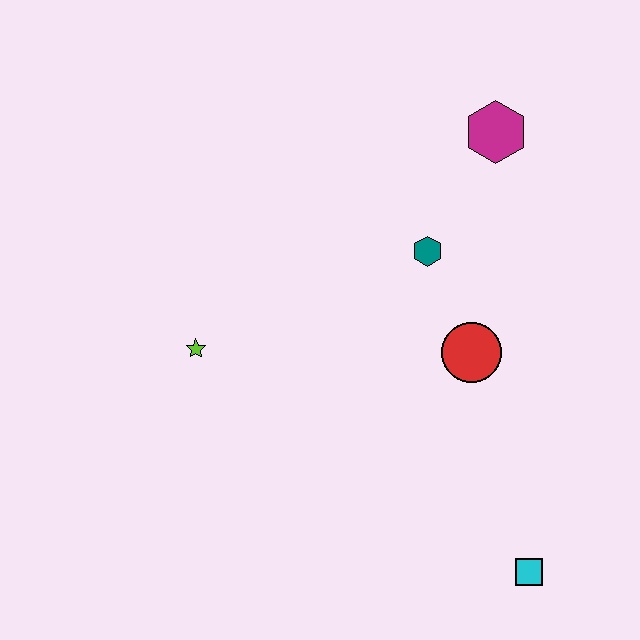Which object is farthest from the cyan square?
The magenta hexagon is farthest from the cyan square.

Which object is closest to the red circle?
The teal hexagon is closest to the red circle.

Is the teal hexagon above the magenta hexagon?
No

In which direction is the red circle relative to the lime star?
The red circle is to the right of the lime star.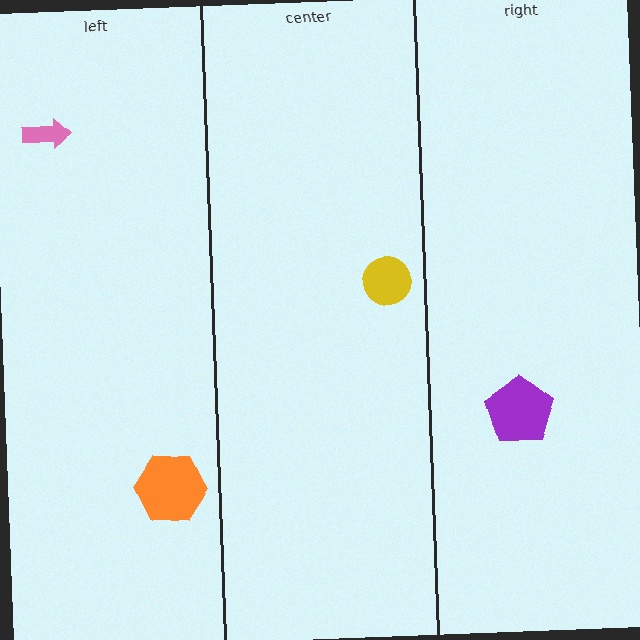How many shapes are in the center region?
1.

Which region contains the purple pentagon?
The right region.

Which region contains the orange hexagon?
The left region.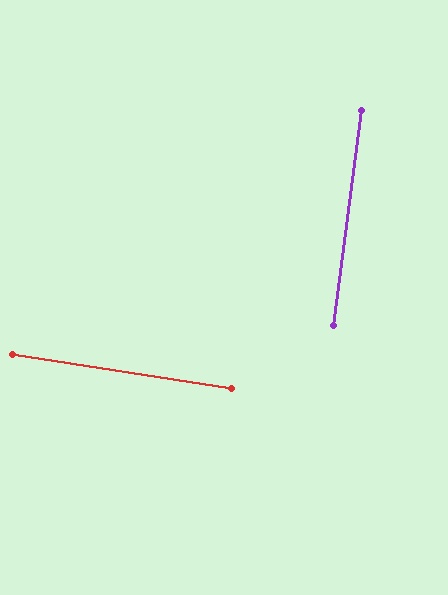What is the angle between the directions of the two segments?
Approximately 89 degrees.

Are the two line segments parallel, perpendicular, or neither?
Perpendicular — they meet at approximately 89°.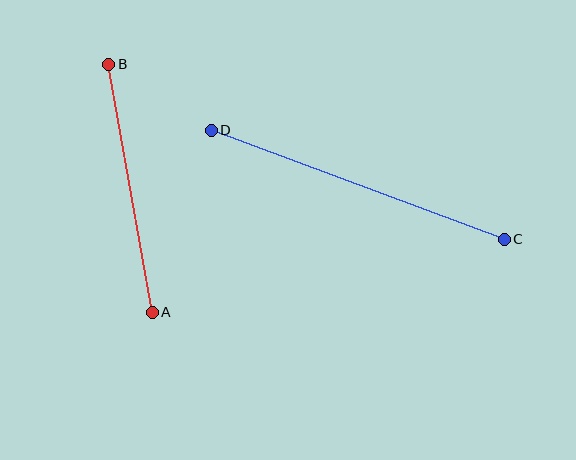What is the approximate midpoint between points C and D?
The midpoint is at approximately (358, 185) pixels.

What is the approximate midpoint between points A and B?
The midpoint is at approximately (131, 188) pixels.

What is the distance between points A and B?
The distance is approximately 252 pixels.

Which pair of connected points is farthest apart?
Points C and D are farthest apart.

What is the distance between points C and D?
The distance is approximately 313 pixels.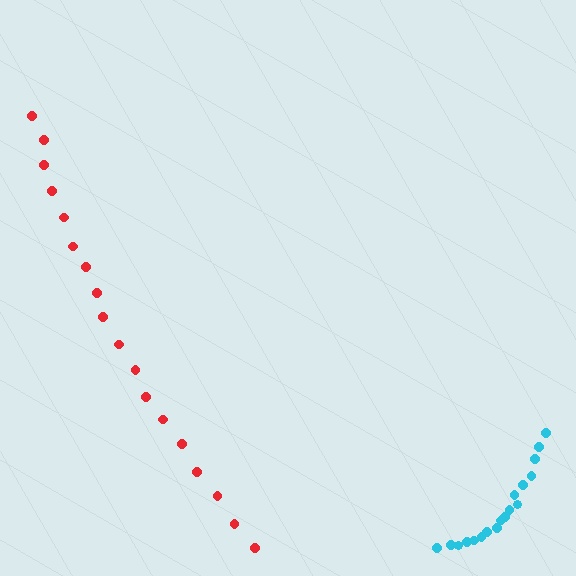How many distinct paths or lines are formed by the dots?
There are 2 distinct paths.